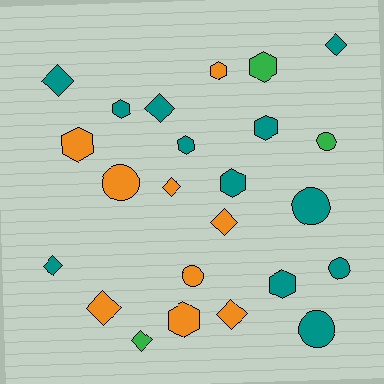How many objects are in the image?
There are 24 objects.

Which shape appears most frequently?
Diamond, with 9 objects.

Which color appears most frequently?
Teal, with 12 objects.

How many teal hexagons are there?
There are 5 teal hexagons.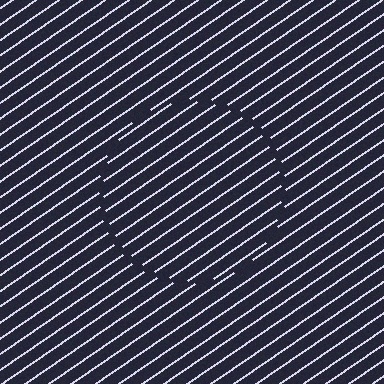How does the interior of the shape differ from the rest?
The interior of the shape contains the same grating, shifted by half a period — the contour is defined by the phase discontinuity where line-ends from the inner and outer gratings abut.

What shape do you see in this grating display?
An illusory circle. The interior of the shape contains the same grating, shifted by half a period — the contour is defined by the phase discontinuity where line-ends from the inner and outer gratings abut.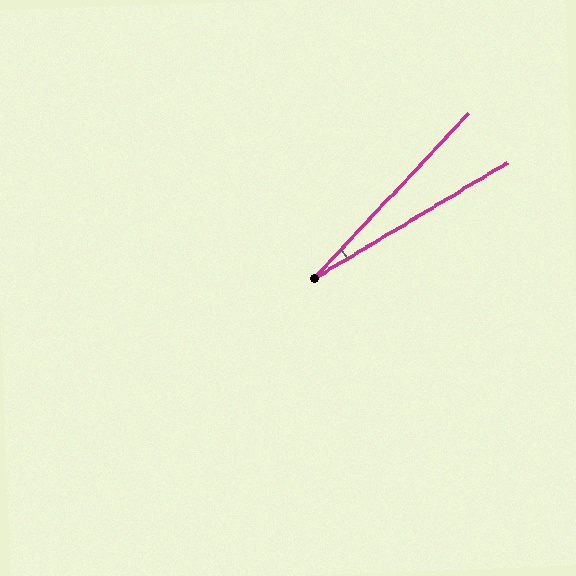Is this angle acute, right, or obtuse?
It is acute.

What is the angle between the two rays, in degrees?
Approximately 16 degrees.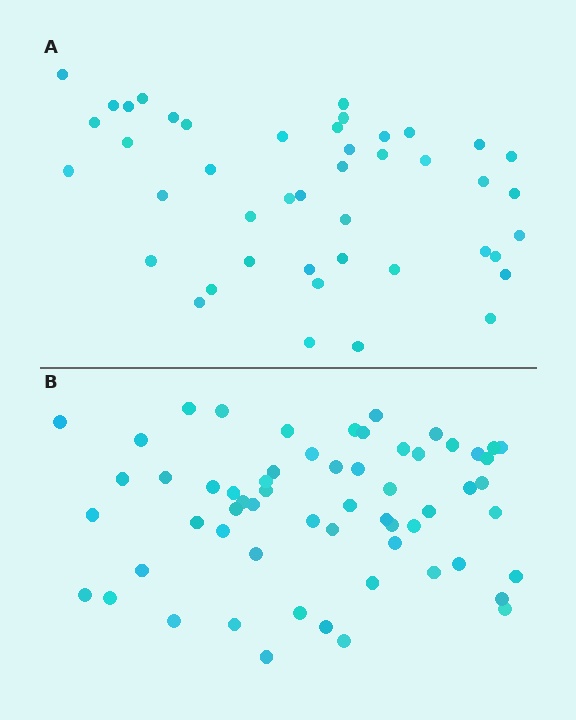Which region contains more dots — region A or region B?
Region B (the bottom region) has more dots.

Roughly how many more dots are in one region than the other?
Region B has approximately 15 more dots than region A.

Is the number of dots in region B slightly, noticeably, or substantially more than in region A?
Region B has noticeably more, but not dramatically so. The ratio is roughly 1.4 to 1.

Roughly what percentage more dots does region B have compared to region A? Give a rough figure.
About 35% more.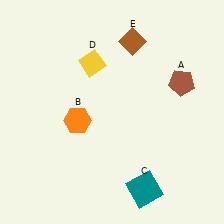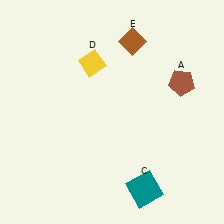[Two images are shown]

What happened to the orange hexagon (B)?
The orange hexagon (B) was removed in Image 2. It was in the bottom-left area of Image 1.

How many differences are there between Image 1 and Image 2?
There is 1 difference between the two images.